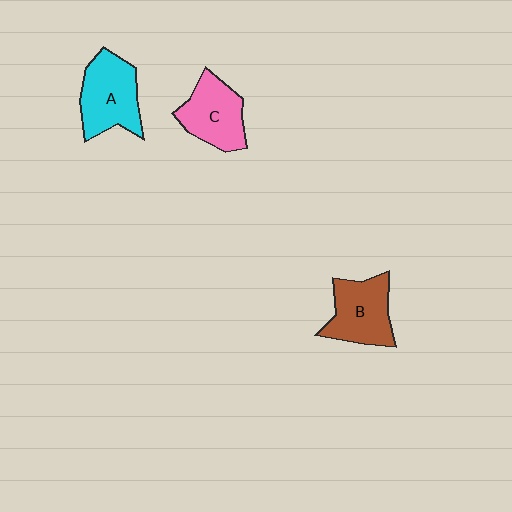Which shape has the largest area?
Shape A (cyan).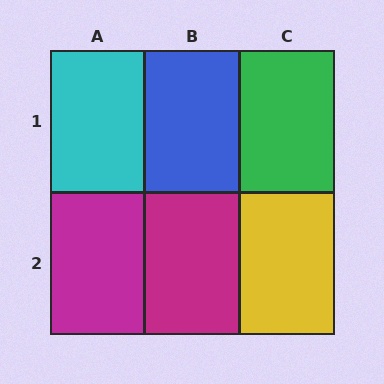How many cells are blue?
1 cell is blue.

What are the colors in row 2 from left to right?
Magenta, magenta, yellow.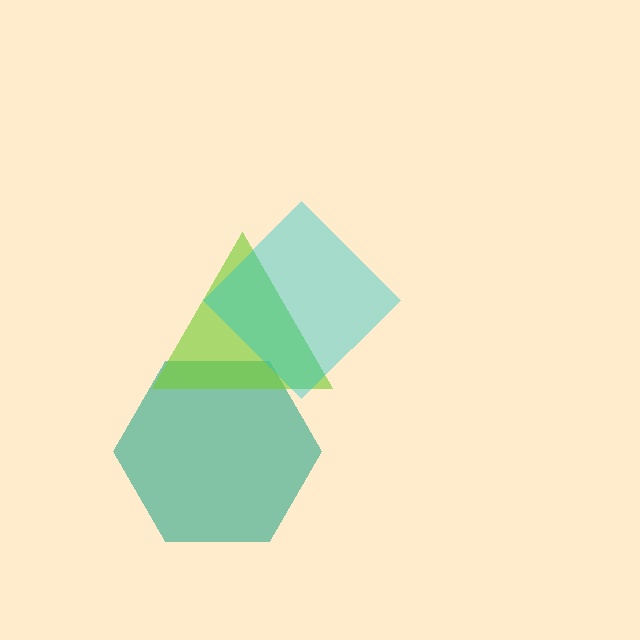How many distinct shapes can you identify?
There are 3 distinct shapes: a teal hexagon, a lime triangle, a cyan diamond.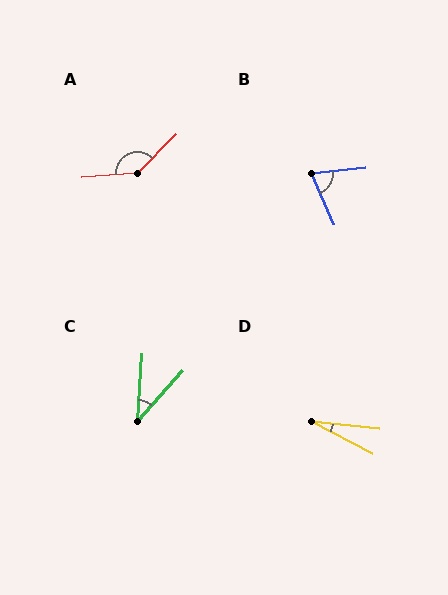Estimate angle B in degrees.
Approximately 73 degrees.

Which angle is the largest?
A, at approximately 139 degrees.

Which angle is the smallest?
D, at approximately 22 degrees.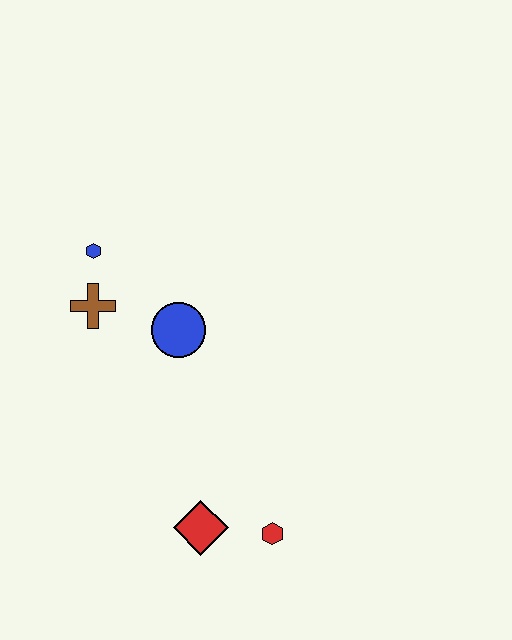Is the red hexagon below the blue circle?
Yes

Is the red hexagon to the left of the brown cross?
No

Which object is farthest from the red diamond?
The blue hexagon is farthest from the red diamond.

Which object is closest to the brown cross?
The blue hexagon is closest to the brown cross.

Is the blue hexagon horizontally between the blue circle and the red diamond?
No